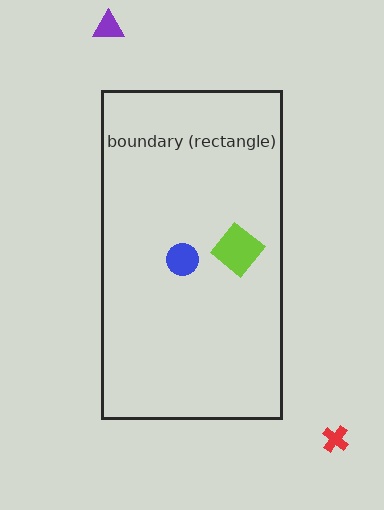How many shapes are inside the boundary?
2 inside, 2 outside.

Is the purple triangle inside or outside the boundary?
Outside.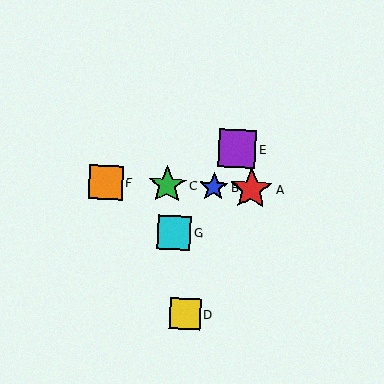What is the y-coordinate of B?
Object B is at y≈187.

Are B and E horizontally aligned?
No, B is at y≈187 and E is at y≈149.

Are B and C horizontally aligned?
Yes, both are at y≈187.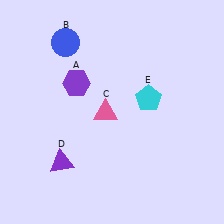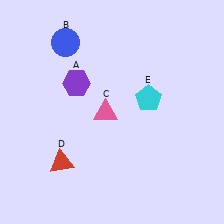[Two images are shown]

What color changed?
The triangle (D) changed from purple in Image 1 to red in Image 2.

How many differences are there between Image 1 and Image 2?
There is 1 difference between the two images.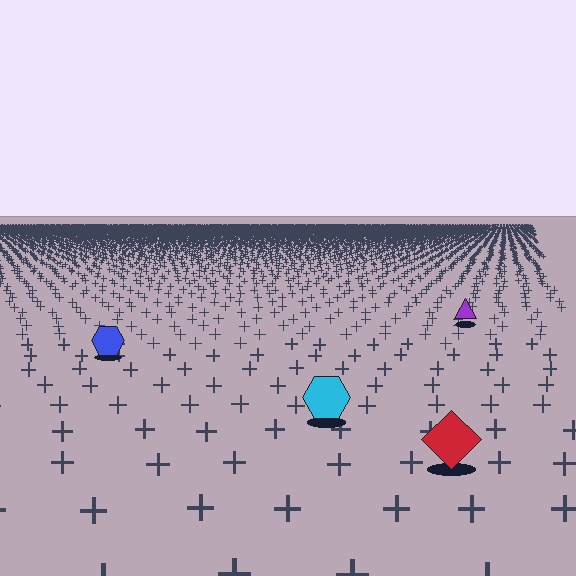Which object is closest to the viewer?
The red diamond is closest. The texture marks near it are larger and more spread out.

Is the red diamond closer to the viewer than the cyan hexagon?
Yes. The red diamond is closer — you can tell from the texture gradient: the ground texture is coarser near it.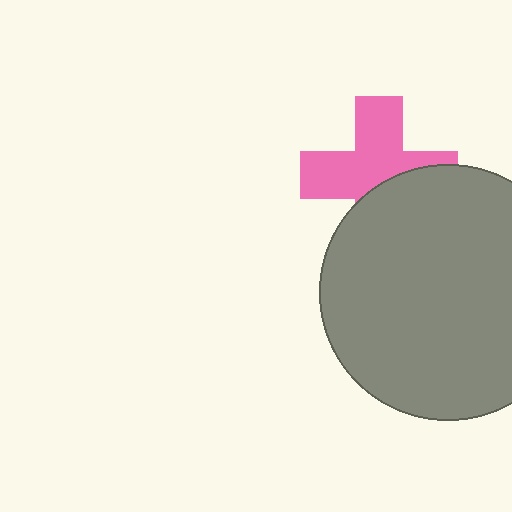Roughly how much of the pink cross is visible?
About half of it is visible (roughly 60%).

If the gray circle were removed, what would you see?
You would see the complete pink cross.